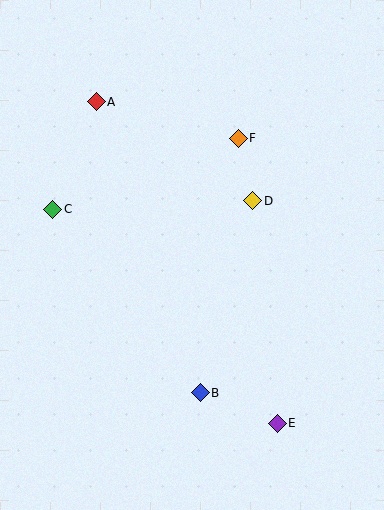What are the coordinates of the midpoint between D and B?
The midpoint between D and B is at (227, 297).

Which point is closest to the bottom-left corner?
Point B is closest to the bottom-left corner.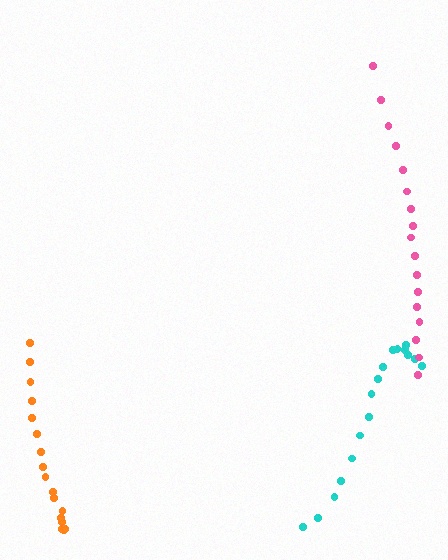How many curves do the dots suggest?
There are 3 distinct paths.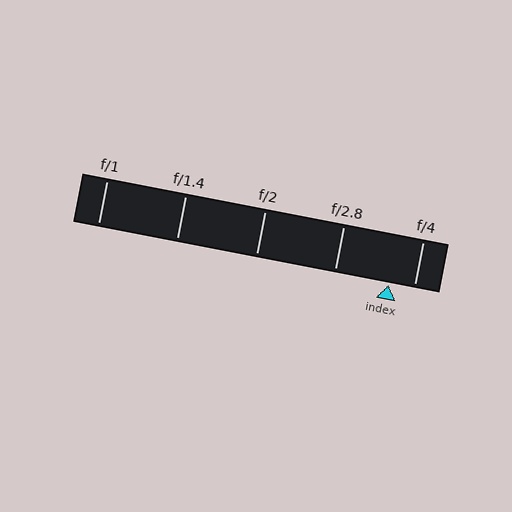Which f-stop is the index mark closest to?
The index mark is closest to f/4.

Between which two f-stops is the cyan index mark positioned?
The index mark is between f/2.8 and f/4.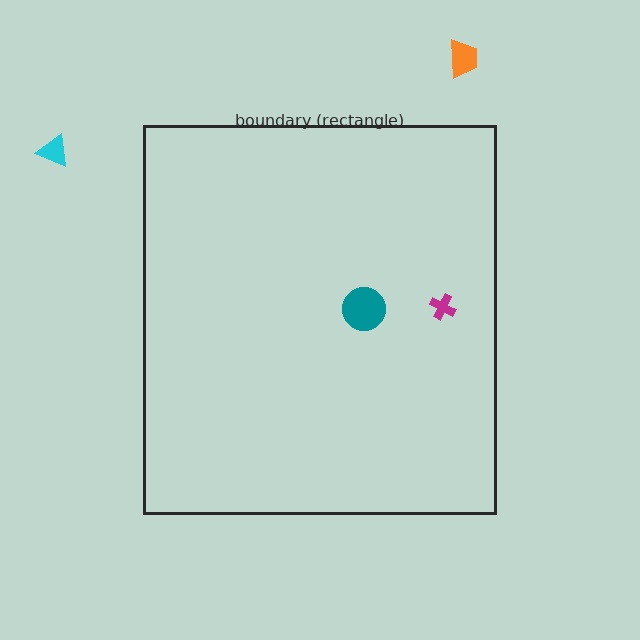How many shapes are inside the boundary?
2 inside, 2 outside.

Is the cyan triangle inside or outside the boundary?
Outside.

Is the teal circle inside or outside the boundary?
Inside.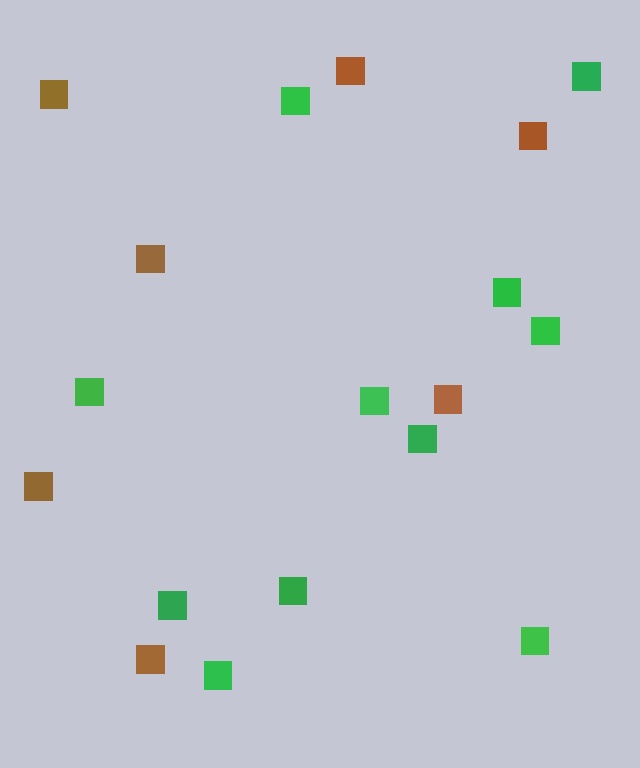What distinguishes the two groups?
There are 2 groups: one group of green squares (11) and one group of brown squares (7).